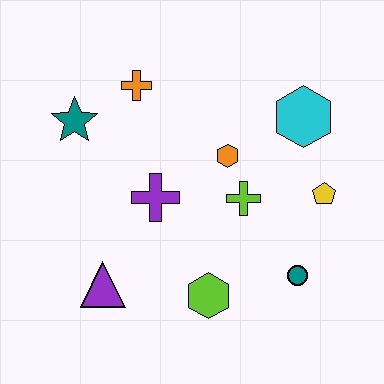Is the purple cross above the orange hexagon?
No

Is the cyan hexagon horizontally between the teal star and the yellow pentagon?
Yes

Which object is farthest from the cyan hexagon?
The purple triangle is farthest from the cyan hexagon.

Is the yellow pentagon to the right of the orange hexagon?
Yes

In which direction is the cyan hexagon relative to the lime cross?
The cyan hexagon is above the lime cross.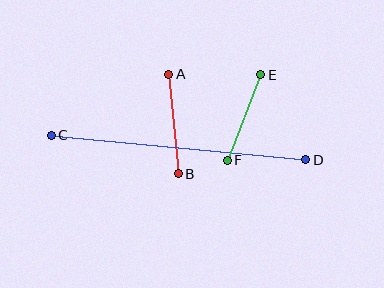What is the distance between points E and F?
The distance is approximately 91 pixels.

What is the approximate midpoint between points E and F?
The midpoint is at approximately (244, 117) pixels.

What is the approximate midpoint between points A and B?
The midpoint is at approximately (174, 124) pixels.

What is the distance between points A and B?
The distance is approximately 100 pixels.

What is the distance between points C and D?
The distance is approximately 256 pixels.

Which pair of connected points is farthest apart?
Points C and D are farthest apart.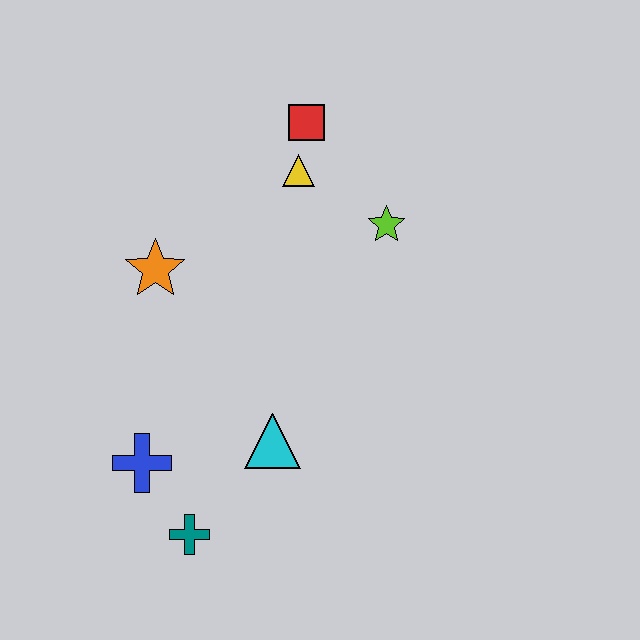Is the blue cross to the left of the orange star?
Yes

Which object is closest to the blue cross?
The teal cross is closest to the blue cross.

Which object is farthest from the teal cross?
The red square is farthest from the teal cross.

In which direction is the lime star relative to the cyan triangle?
The lime star is above the cyan triangle.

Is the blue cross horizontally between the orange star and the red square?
No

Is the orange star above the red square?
No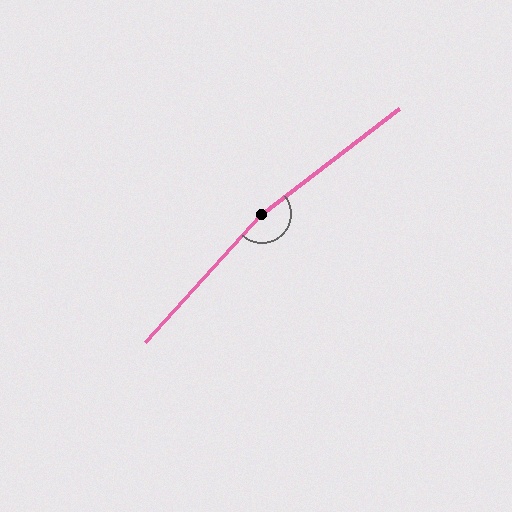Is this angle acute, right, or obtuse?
It is obtuse.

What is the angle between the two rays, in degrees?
Approximately 170 degrees.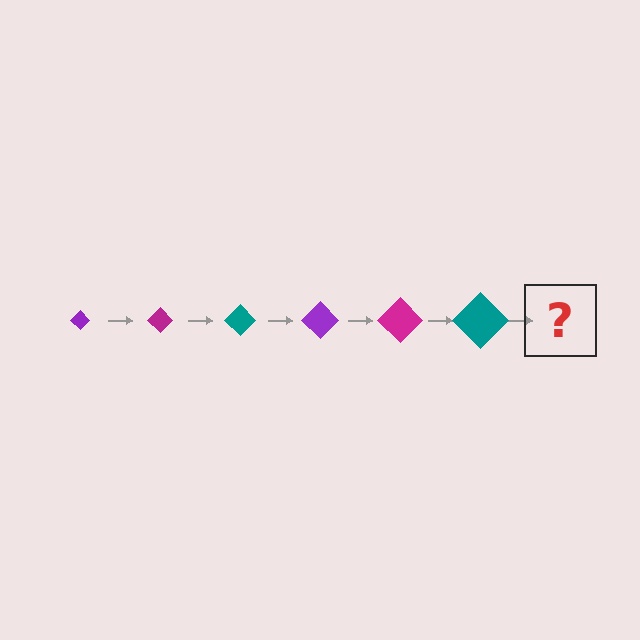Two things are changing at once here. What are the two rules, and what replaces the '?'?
The two rules are that the diamond grows larger each step and the color cycles through purple, magenta, and teal. The '?' should be a purple diamond, larger than the previous one.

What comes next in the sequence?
The next element should be a purple diamond, larger than the previous one.